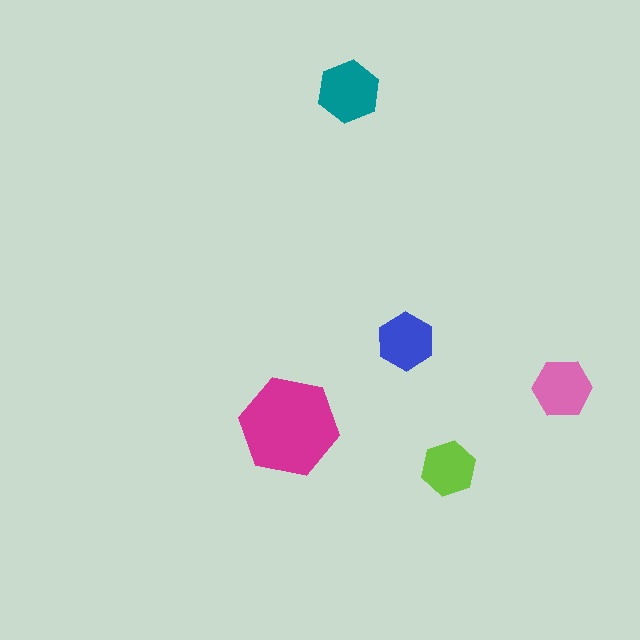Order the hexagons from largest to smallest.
the magenta one, the teal one, the pink one, the blue one, the lime one.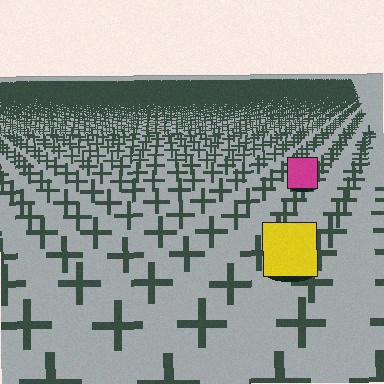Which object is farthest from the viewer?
The magenta square is farthest from the viewer. It appears smaller and the ground texture around it is denser.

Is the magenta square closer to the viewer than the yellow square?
No. The yellow square is closer — you can tell from the texture gradient: the ground texture is coarser near it.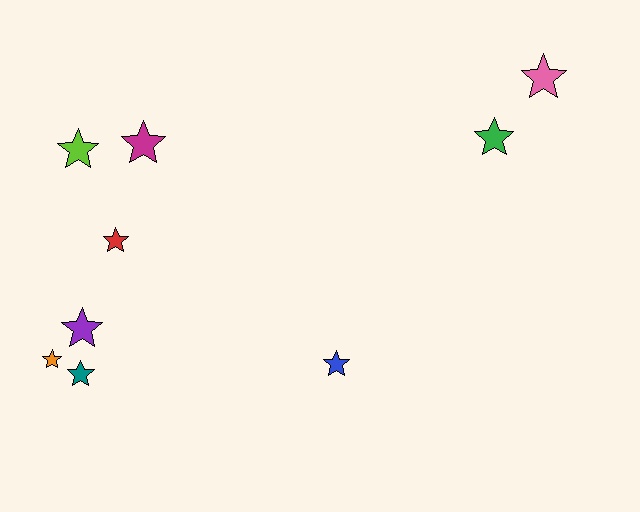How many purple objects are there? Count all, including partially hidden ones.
There is 1 purple object.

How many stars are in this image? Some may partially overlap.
There are 9 stars.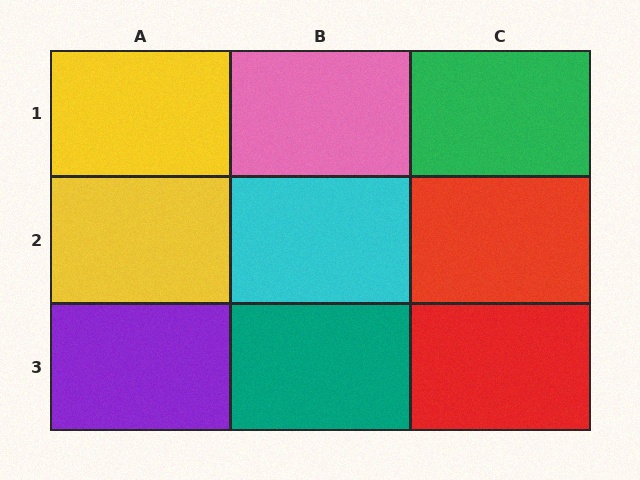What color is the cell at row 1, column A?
Yellow.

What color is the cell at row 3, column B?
Teal.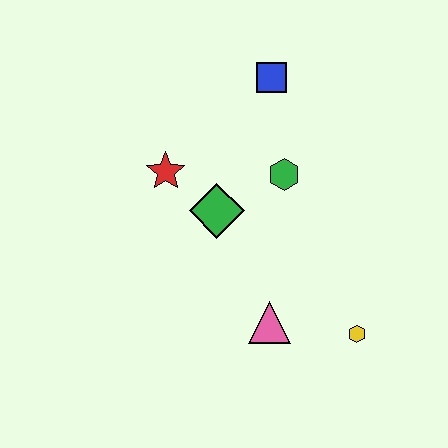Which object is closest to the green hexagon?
The green diamond is closest to the green hexagon.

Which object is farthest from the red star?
The yellow hexagon is farthest from the red star.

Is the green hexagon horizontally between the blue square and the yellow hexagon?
Yes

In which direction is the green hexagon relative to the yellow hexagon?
The green hexagon is above the yellow hexagon.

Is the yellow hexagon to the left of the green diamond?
No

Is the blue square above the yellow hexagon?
Yes